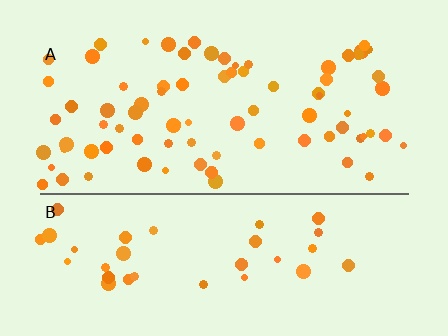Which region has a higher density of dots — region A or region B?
A (the top).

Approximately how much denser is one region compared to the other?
Approximately 2.0× — region A over region B.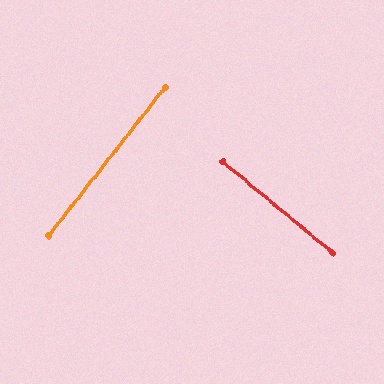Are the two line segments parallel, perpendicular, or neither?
Perpendicular — they meet at approximately 88°.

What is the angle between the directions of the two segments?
Approximately 88 degrees.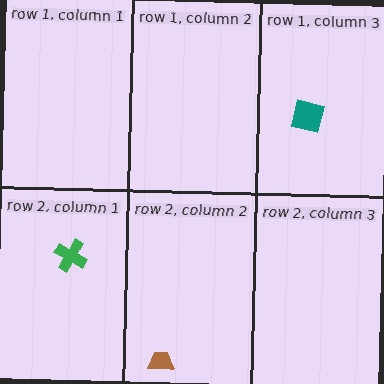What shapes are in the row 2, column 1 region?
The green cross.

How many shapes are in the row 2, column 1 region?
1.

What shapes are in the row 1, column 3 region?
The teal square.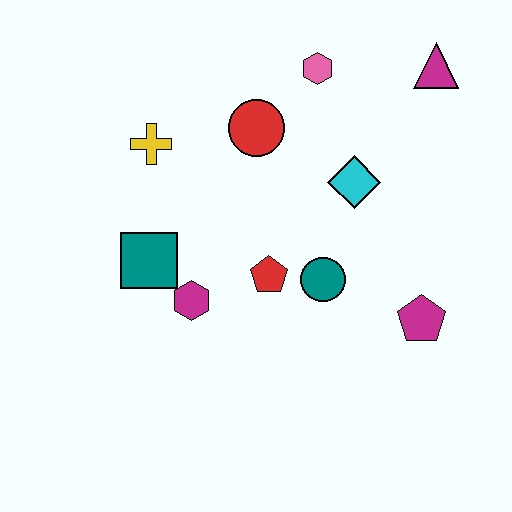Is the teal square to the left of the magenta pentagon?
Yes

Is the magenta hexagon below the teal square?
Yes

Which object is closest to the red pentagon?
The teal circle is closest to the red pentagon.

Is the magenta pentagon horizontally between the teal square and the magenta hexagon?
No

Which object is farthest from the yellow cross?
The magenta pentagon is farthest from the yellow cross.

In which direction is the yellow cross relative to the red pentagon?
The yellow cross is above the red pentagon.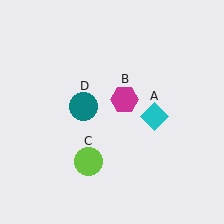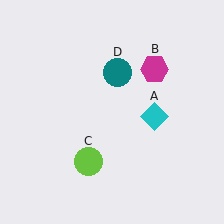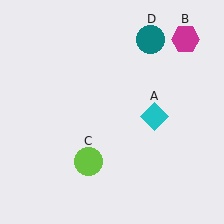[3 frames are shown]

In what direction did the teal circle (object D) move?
The teal circle (object D) moved up and to the right.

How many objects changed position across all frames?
2 objects changed position: magenta hexagon (object B), teal circle (object D).